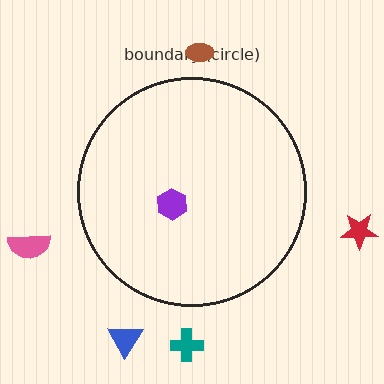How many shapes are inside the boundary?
1 inside, 5 outside.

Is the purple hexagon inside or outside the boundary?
Inside.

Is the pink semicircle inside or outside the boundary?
Outside.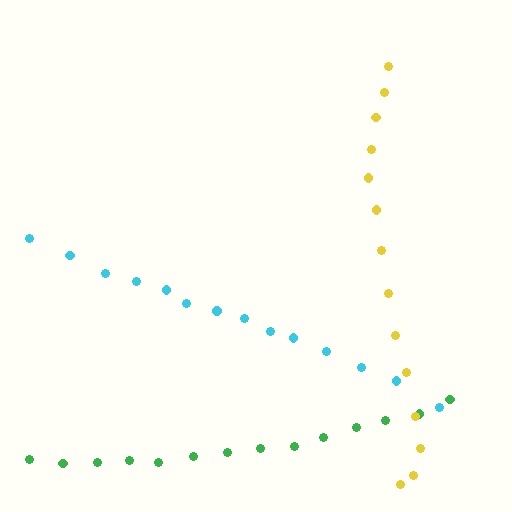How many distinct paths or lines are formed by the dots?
There are 3 distinct paths.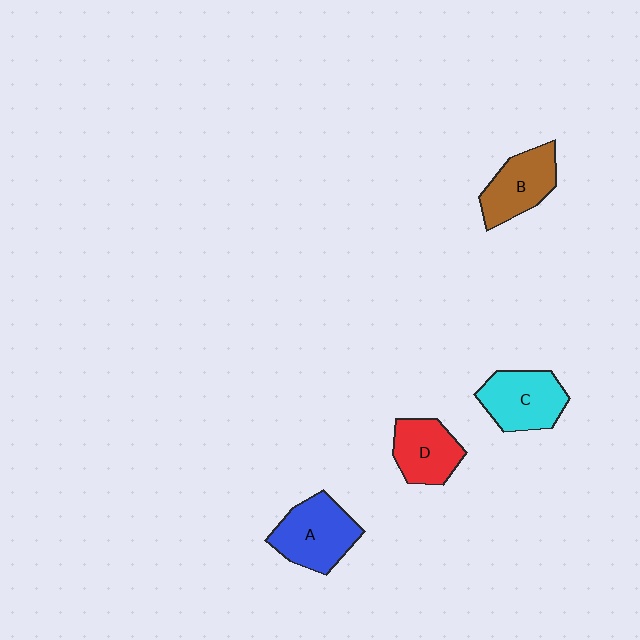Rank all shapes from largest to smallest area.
From largest to smallest: A (blue), C (cyan), B (brown), D (red).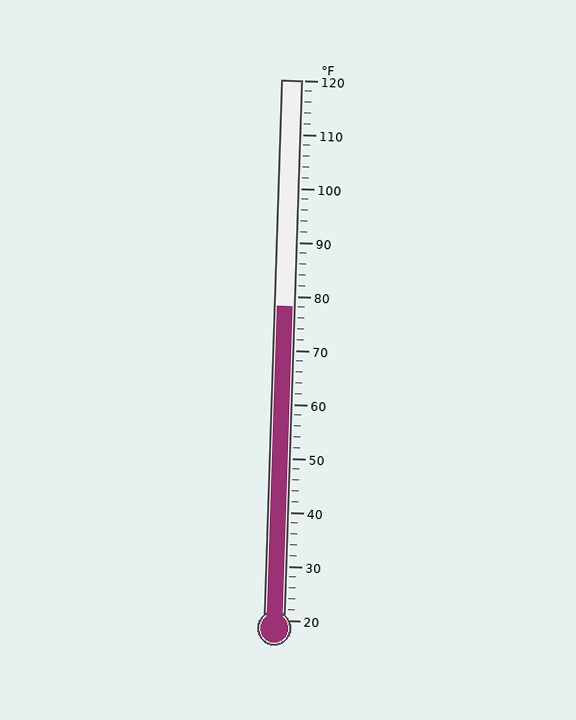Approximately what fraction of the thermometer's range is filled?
The thermometer is filled to approximately 60% of its range.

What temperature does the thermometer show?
The thermometer shows approximately 78°F.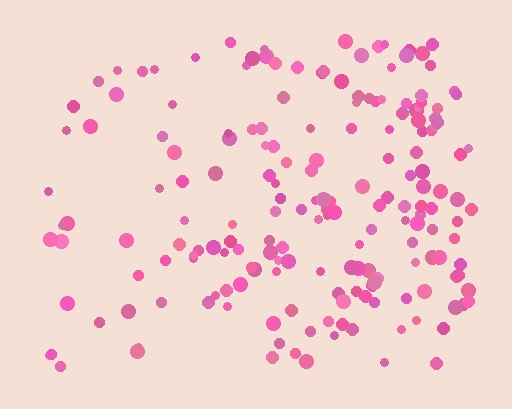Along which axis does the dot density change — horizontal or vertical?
Horizontal.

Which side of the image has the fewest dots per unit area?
The left.